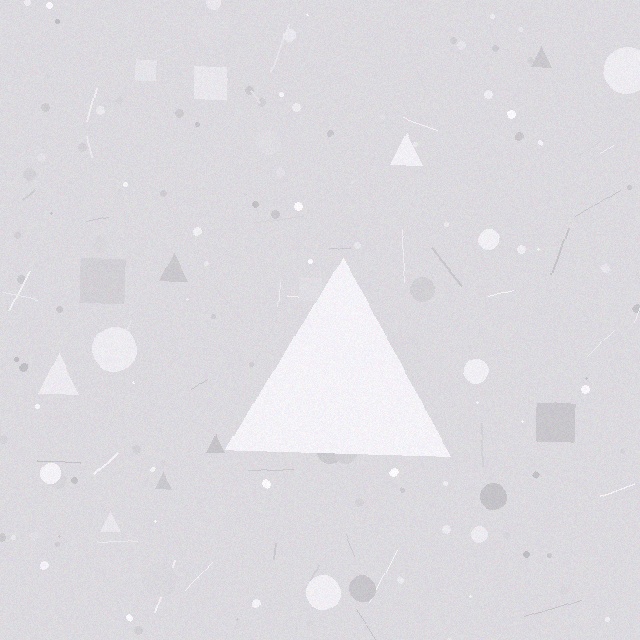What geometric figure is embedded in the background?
A triangle is embedded in the background.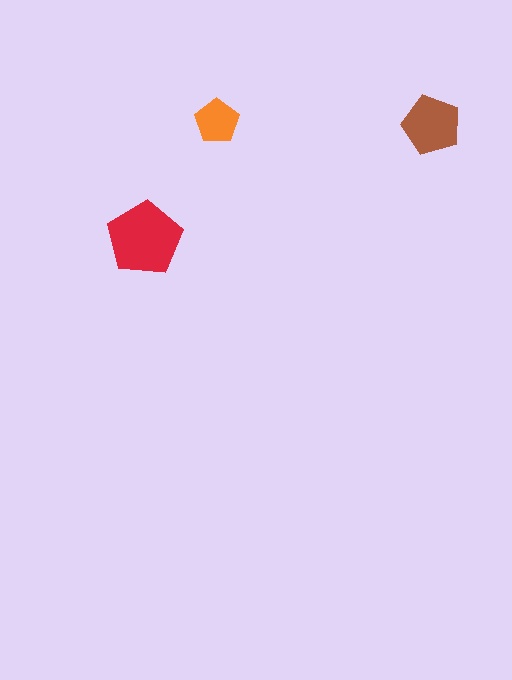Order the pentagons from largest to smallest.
the red one, the brown one, the orange one.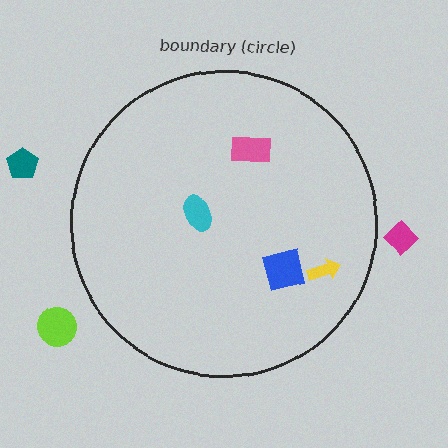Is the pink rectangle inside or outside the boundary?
Inside.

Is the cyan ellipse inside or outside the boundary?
Inside.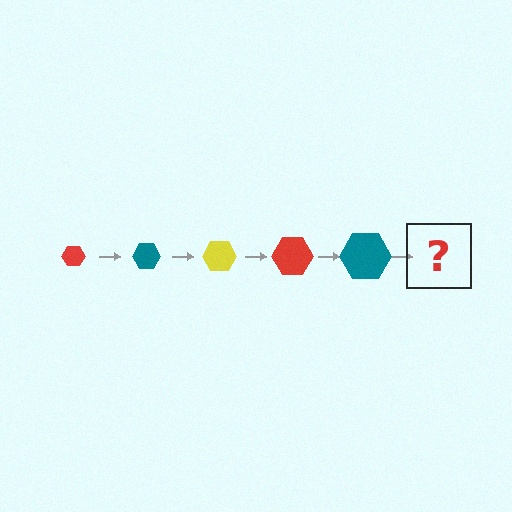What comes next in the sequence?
The next element should be a yellow hexagon, larger than the previous one.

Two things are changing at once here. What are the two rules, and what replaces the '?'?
The two rules are that the hexagon grows larger each step and the color cycles through red, teal, and yellow. The '?' should be a yellow hexagon, larger than the previous one.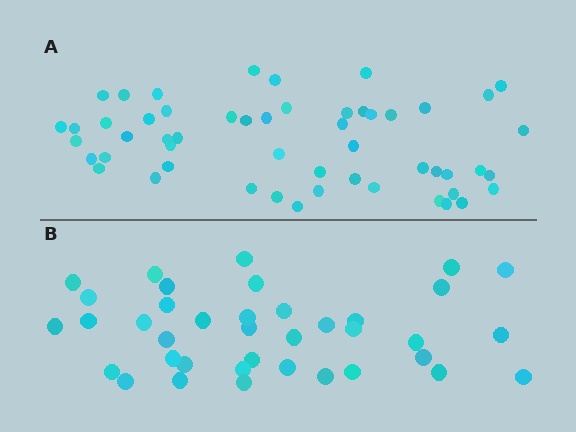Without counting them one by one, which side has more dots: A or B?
Region A (the top region) has more dots.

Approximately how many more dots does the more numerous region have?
Region A has approximately 15 more dots than region B.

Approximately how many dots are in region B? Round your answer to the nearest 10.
About 40 dots. (The exact count is 38, which rounds to 40.)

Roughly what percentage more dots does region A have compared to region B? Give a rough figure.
About 40% more.